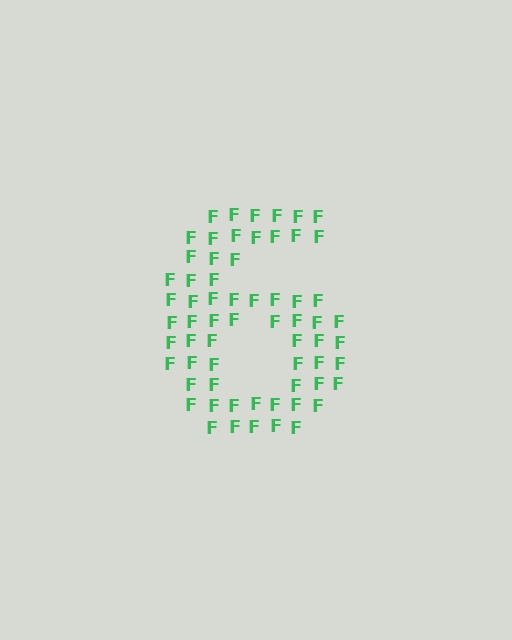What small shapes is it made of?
It is made of small letter F's.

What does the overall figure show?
The overall figure shows the digit 6.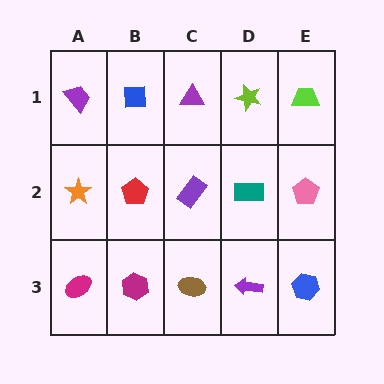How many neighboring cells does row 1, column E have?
2.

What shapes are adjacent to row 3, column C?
A purple rectangle (row 2, column C), a magenta hexagon (row 3, column B), a purple arrow (row 3, column D).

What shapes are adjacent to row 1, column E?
A pink pentagon (row 2, column E), a lime star (row 1, column D).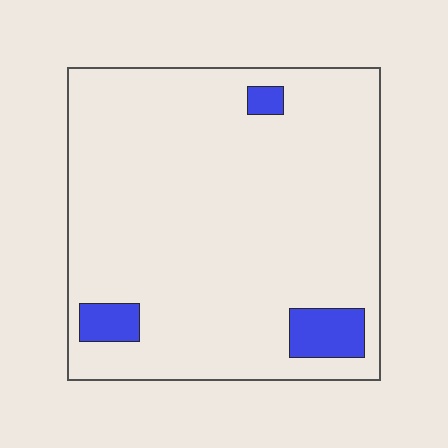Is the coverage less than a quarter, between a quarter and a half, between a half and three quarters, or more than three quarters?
Less than a quarter.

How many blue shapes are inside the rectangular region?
3.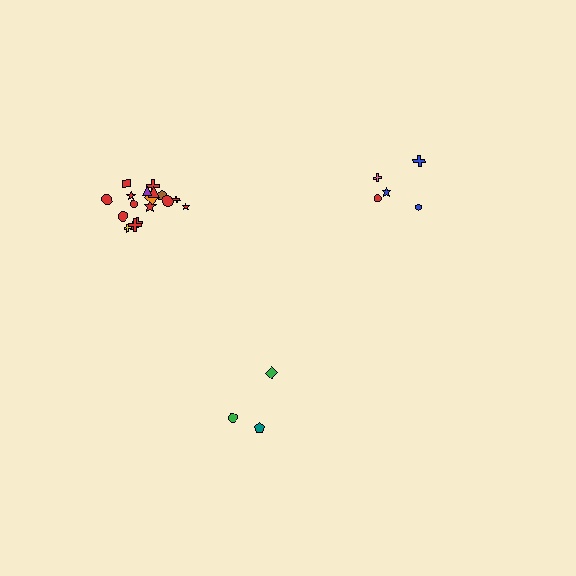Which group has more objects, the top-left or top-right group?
The top-left group.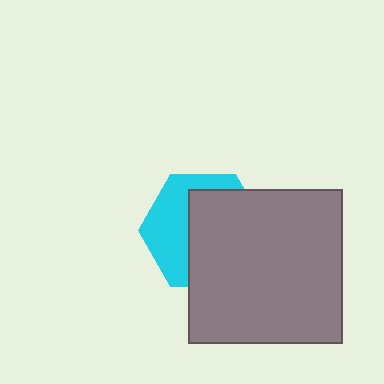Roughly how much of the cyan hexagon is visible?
A small part of it is visible (roughly 41%).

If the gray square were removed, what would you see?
You would see the complete cyan hexagon.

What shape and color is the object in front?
The object in front is a gray square.